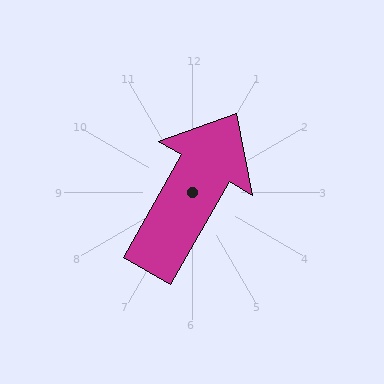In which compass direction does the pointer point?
Northeast.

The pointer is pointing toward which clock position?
Roughly 1 o'clock.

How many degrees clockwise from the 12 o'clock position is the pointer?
Approximately 30 degrees.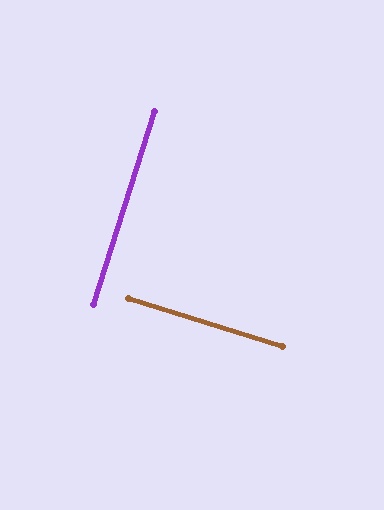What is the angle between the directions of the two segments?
Approximately 90 degrees.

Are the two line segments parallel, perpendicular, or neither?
Perpendicular — they meet at approximately 90°.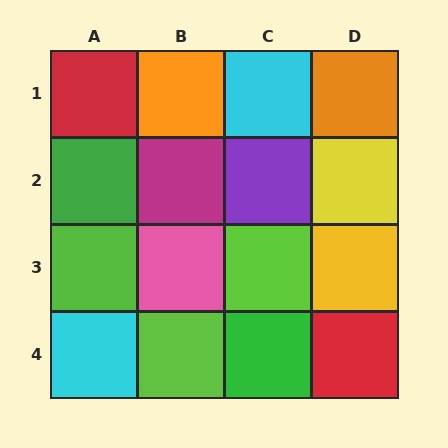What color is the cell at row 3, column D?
Yellow.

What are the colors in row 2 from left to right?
Green, magenta, purple, yellow.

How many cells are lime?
3 cells are lime.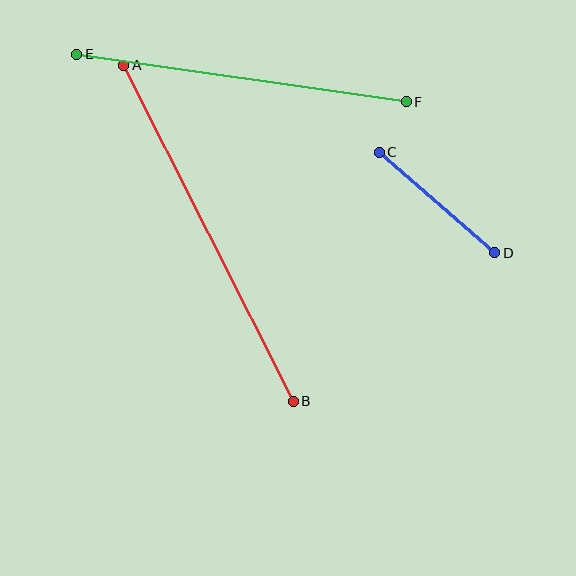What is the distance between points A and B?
The distance is approximately 376 pixels.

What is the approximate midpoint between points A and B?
The midpoint is at approximately (209, 233) pixels.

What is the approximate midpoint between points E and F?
The midpoint is at approximately (242, 78) pixels.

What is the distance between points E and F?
The distance is approximately 333 pixels.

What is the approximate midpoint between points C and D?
The midpoint is at approximately (437, 203) pixels.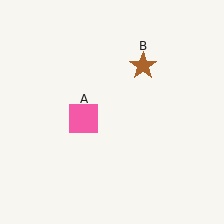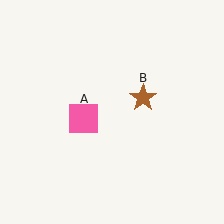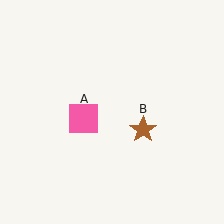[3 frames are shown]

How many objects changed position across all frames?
1 object changed position: brown star (object B).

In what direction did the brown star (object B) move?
The brown star (object B) moved down.